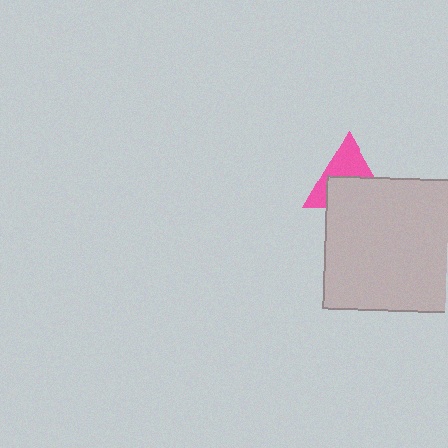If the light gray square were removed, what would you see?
You would see the complete pink triangle.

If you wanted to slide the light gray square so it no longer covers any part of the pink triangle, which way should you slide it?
Slide it down — that is the most direct way to separate the two shapes.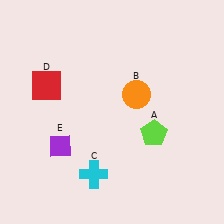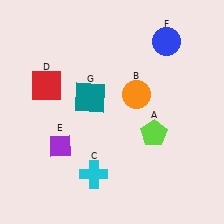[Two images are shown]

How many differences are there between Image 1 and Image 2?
There are 2 differences between the two images.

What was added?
A blue circle (F), a teal square (G) were added in Image 2.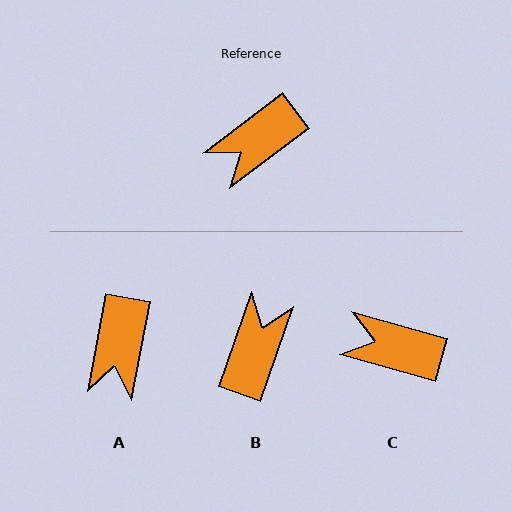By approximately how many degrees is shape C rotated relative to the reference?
Approximately 53 degrees clockwise.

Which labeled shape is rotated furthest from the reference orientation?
B, about 147 degrees away.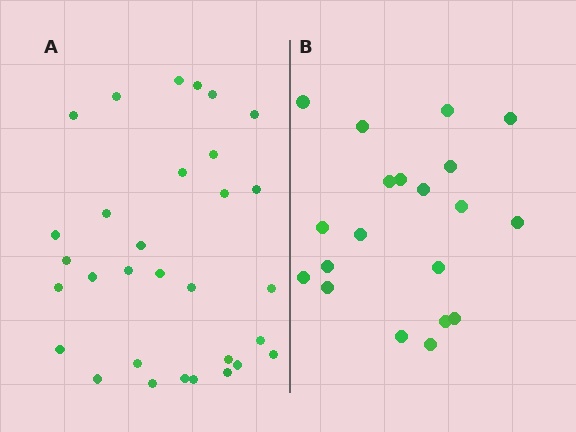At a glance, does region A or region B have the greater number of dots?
Region A (the left region) has more dots.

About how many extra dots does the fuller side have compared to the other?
Region A has roughly 12 or so more dots than region B.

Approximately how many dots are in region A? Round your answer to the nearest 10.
About 30 dots. (The exact count is 31, which rounds to 30.)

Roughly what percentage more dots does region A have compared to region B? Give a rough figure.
About 55% more.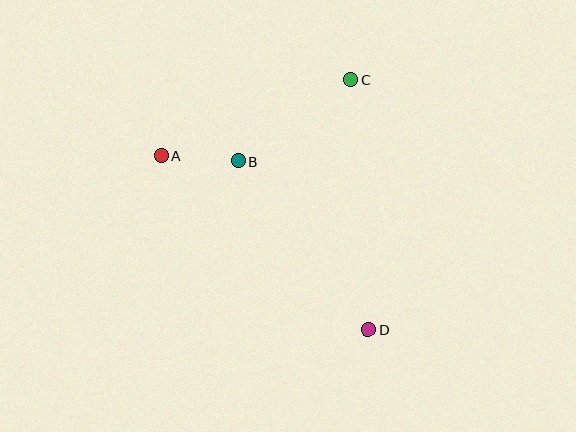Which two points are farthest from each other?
Points A and D are farthest from each other.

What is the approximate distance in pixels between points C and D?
The distance between C and D is approximately 251 pixels.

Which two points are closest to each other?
Points A and B are closest to each other.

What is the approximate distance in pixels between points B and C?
The distance between B and C is approximately 139 pixels.